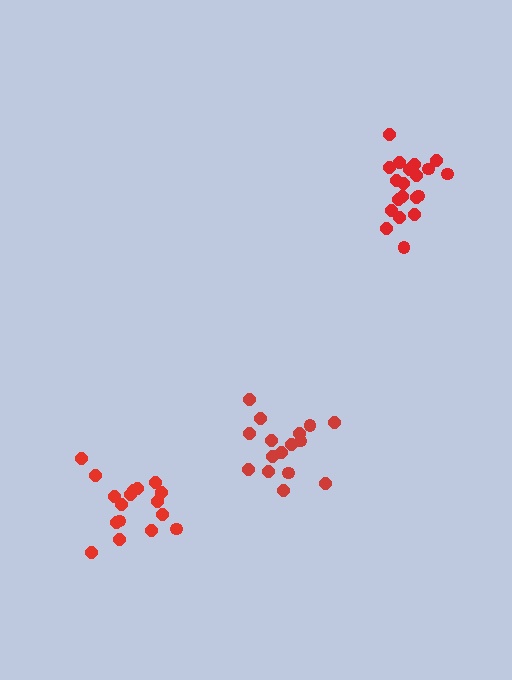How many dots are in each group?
Group 1: 17 dots, Group 2: 20 dots, Group 3: 16 dots (53 total).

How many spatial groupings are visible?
There are 3 spatial groupings.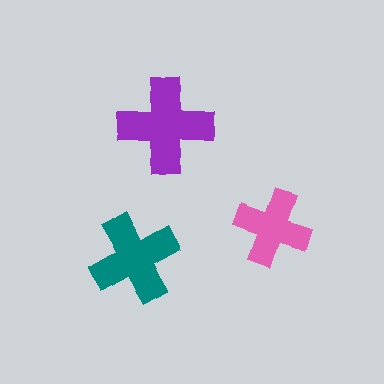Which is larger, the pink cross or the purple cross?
The purple one.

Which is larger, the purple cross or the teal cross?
The purple one.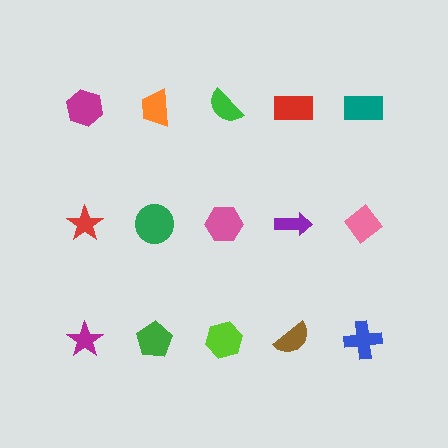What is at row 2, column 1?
A red star.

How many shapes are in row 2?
5 shapes.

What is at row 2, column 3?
A pink hexagon.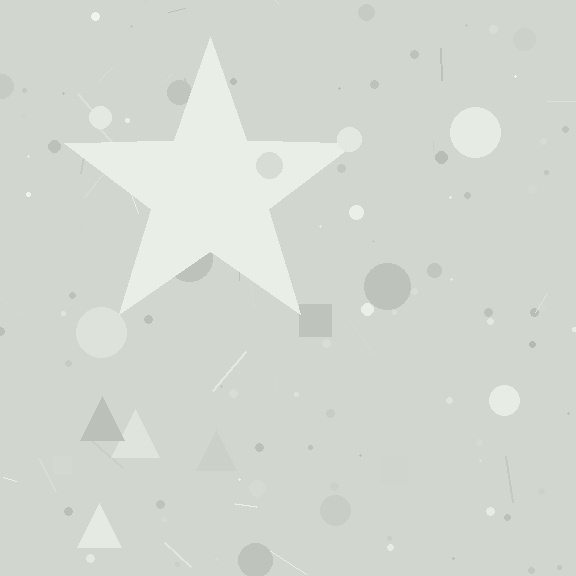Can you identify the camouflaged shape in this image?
The camouflaged shape is a star.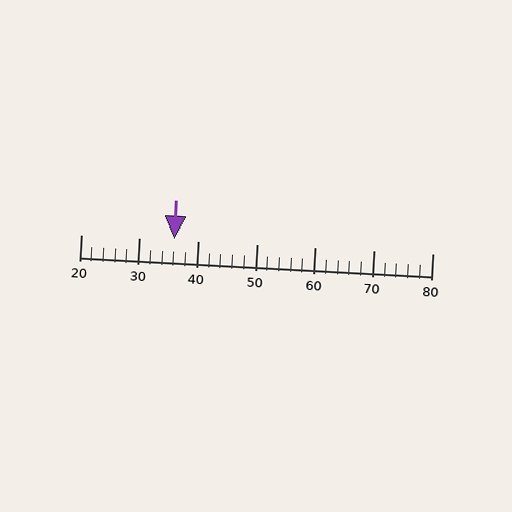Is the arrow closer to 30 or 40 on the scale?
The arrow is closer to 40.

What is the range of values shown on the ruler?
The ruler shows values from 20 to 80.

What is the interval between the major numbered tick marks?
The major tick marks are spaced 10 units apart.